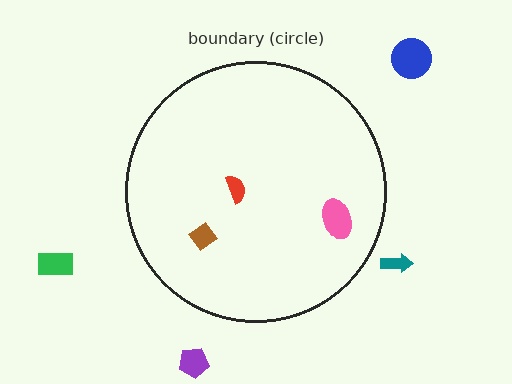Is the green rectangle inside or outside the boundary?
Outside.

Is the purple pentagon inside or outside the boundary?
Outside.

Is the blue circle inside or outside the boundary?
Outside.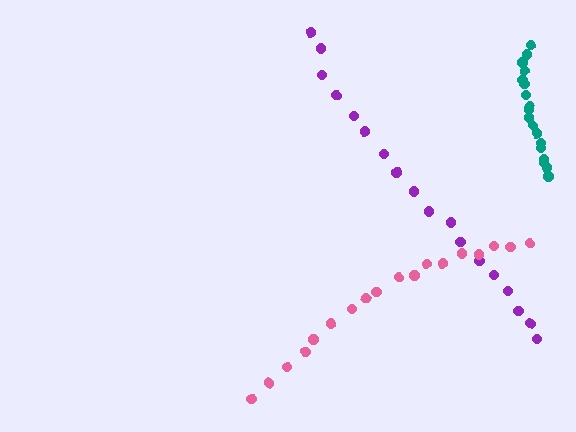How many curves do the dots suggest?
There are 3 distinct paths.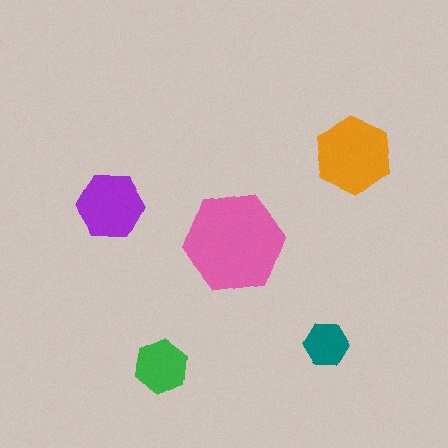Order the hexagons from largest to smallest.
the pink one, the orange one, the purple one, the green one, the teal one.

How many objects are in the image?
There are 5 objects in the image.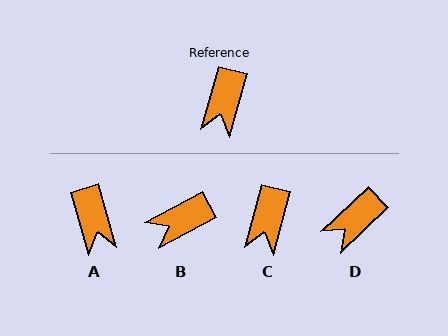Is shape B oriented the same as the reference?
No, it is off by about 47 degrees.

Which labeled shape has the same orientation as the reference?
C.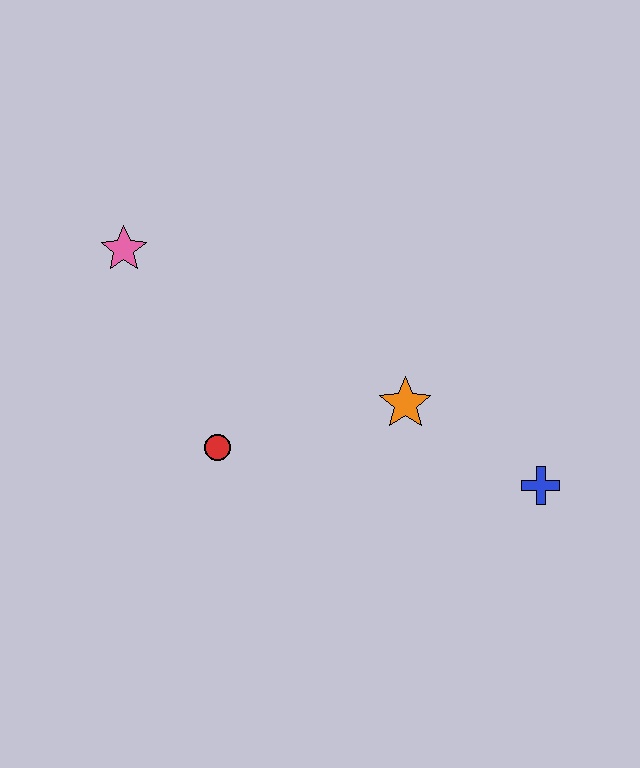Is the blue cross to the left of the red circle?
No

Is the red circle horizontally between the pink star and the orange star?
Yes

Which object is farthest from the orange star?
The pink star is farthest from the orange star.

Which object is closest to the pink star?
The red circle is closest to the pink star.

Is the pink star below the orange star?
No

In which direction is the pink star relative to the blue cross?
The pink star is to the left of the blue cross.